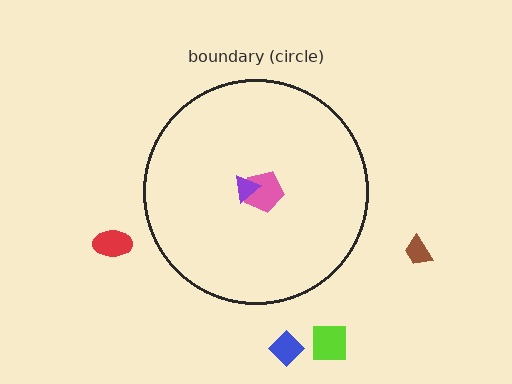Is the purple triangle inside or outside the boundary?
Inside.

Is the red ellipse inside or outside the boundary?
Outside.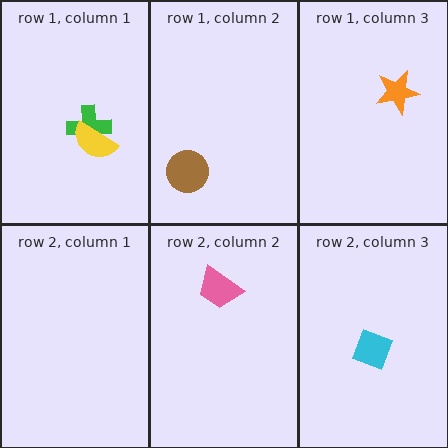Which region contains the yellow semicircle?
The row 1, column 1 region.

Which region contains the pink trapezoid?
The row 2, column 2 region.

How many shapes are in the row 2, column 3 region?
1.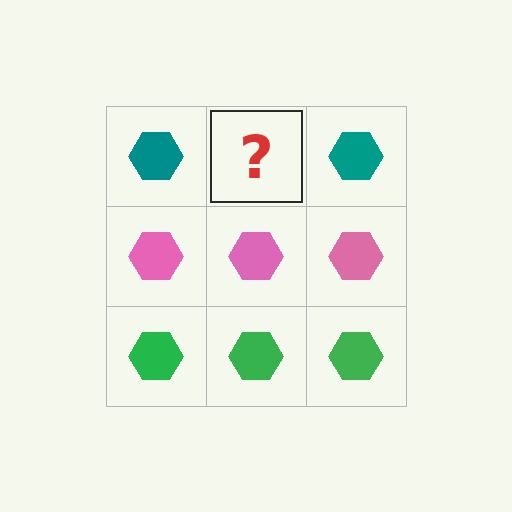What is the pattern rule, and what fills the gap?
The rule is that each row has a consistent color. The gap should be filled with a teal hexagon.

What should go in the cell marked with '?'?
The missing cell should contain a teal hexagon.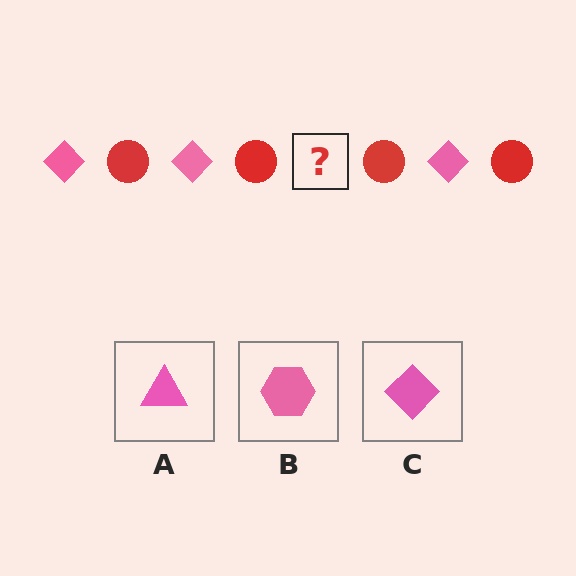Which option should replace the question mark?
Option C.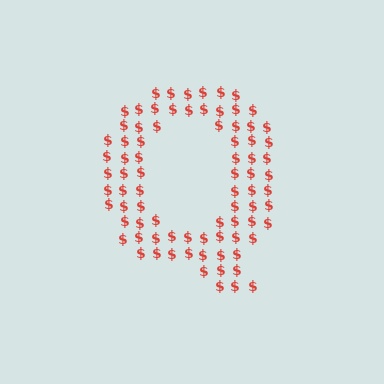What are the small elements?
The small elements are dollar signs.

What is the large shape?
The large shape is the letter Q.